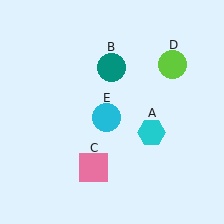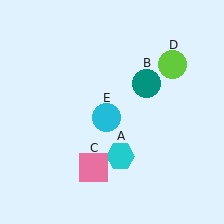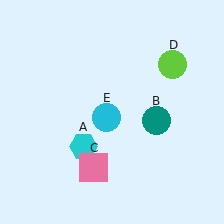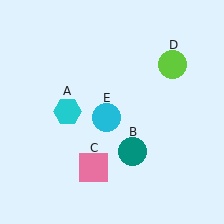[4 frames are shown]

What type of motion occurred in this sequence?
The cyan hexagon (object A), teal circle (object B) rotated clockwise around the center of the scene.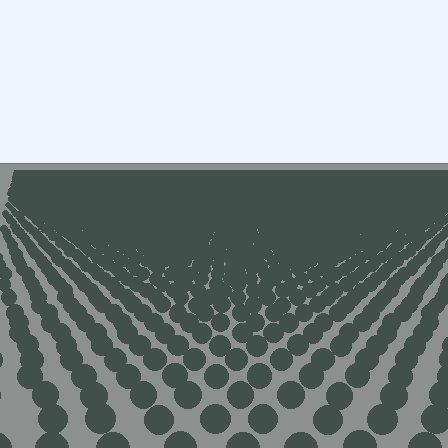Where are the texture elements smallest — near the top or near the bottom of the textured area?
Near the top.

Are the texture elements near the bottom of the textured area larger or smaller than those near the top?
Larger. Near the bottom, elements are closer to the viewer and appear at a bigger on-screen size.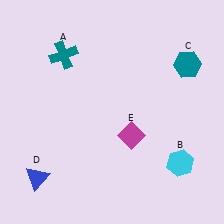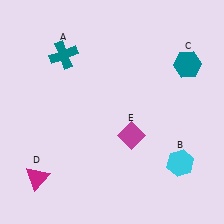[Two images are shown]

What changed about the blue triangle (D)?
In Image 1, D is blue. In Image 2, it changed to magenta.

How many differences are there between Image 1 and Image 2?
There is 1 difference between the two images.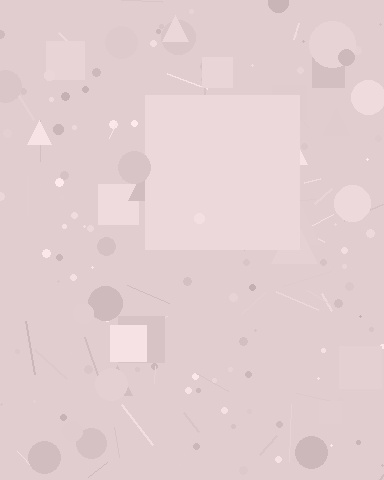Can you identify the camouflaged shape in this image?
The camouflaged shape is a square.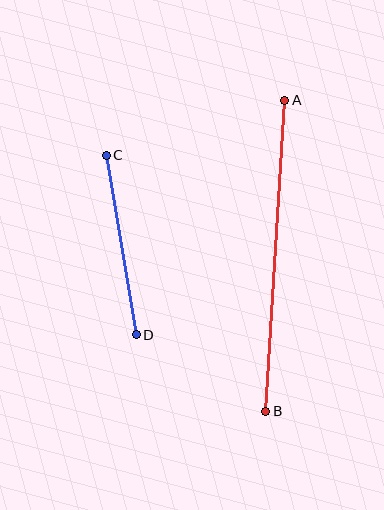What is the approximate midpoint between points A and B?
The midpoint is at approximately (275, 256) pixels.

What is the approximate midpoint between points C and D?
The midpoint is at approximately (121, 245) pixels.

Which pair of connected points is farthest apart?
Points A and B are farthest apart.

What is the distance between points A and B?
The distance is approximately 311 pixels.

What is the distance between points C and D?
The distance is approximately 182 pixels.